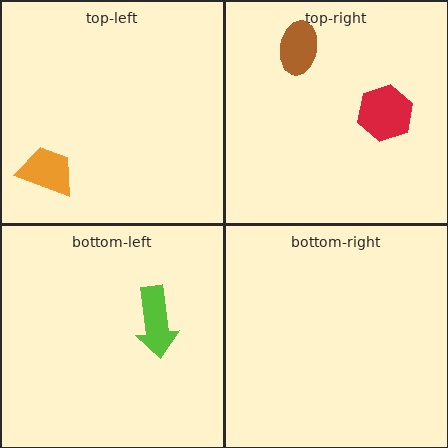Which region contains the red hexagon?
The top-right region.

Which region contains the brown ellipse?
The top-right region.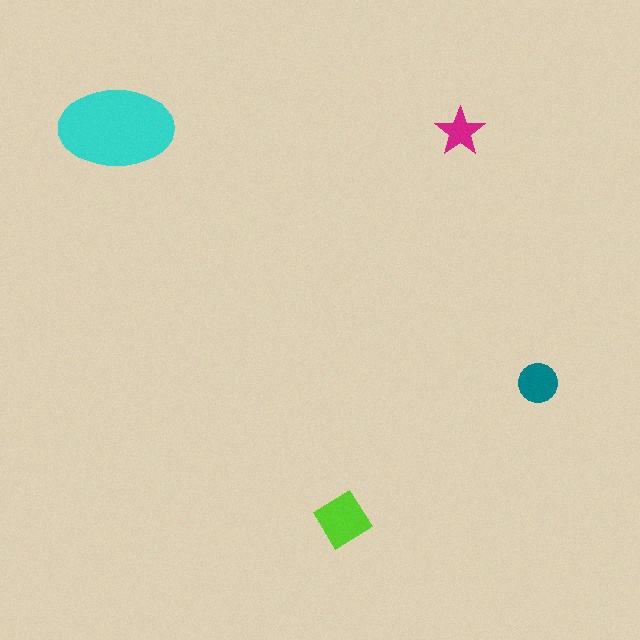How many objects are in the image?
There are 4 objects in the image.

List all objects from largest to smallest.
The cyan ellipse, the lime diamond, the teal circle, the magenta star.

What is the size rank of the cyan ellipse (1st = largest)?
1st.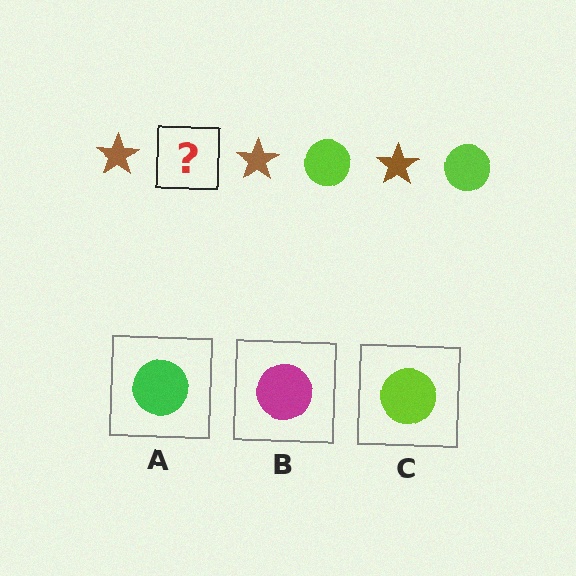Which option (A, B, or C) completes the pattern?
C.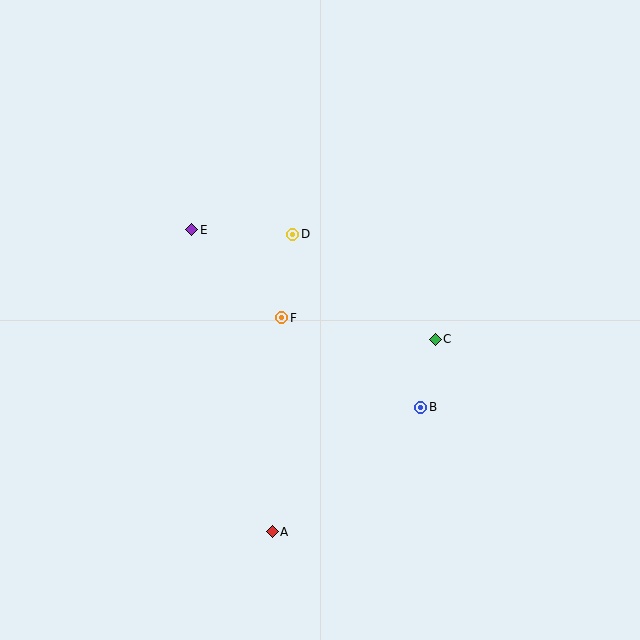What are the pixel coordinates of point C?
Point C is at (435, 339).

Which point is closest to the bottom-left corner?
Point A is closest to the bottom-left corner.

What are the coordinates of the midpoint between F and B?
The midpoint between F and B is at (351, 362).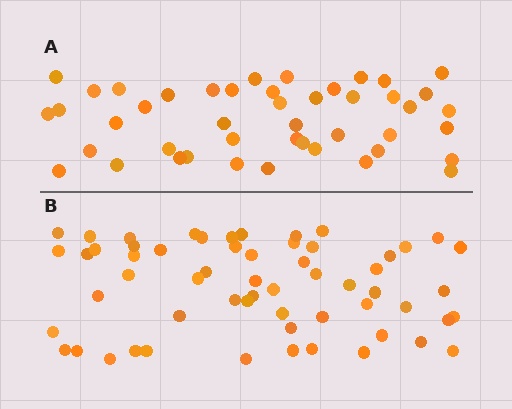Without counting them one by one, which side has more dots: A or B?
Region B (the bottom region) has more dots.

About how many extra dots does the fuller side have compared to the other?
Region B has approximately 15 more dots than region A.